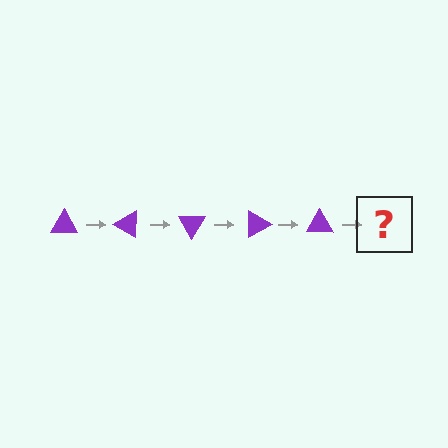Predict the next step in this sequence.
The next step is a purple triangle rotated 150 degrees.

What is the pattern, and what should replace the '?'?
The pattern is that the triangle rotates 30 degrees each step. The '?' should be a purple triangle rotated 150 degrees.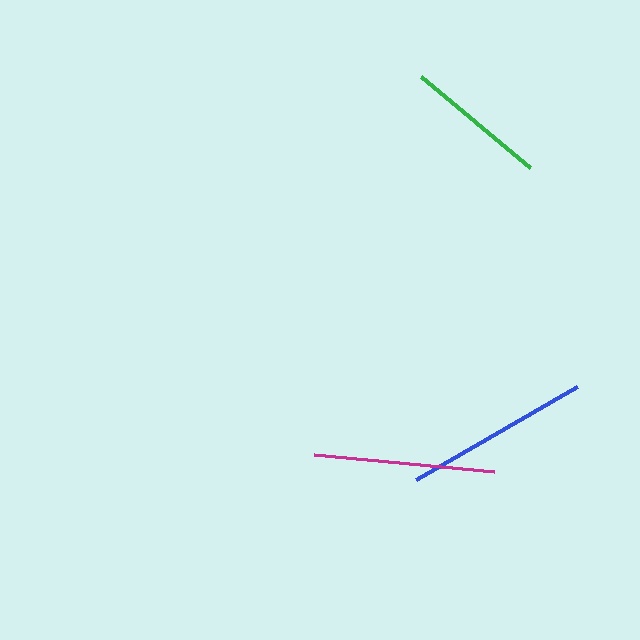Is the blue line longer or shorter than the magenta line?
The blue line is longer than the magenta line.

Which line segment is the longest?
The blue line is the longest at approximately 186 pixels.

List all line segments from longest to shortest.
From longest to shortest: blue, magenta, green.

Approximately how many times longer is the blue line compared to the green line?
The blue line is approximately 1.3 times the length of the green line.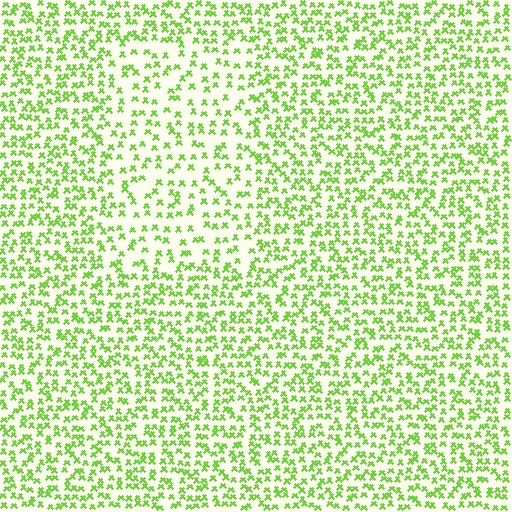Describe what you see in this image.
The image contains small lime elements arranged at two different densities. A rectangle-shaped region is visible where the elements are less densely packed than the surrounding area.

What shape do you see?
I see a rectangle.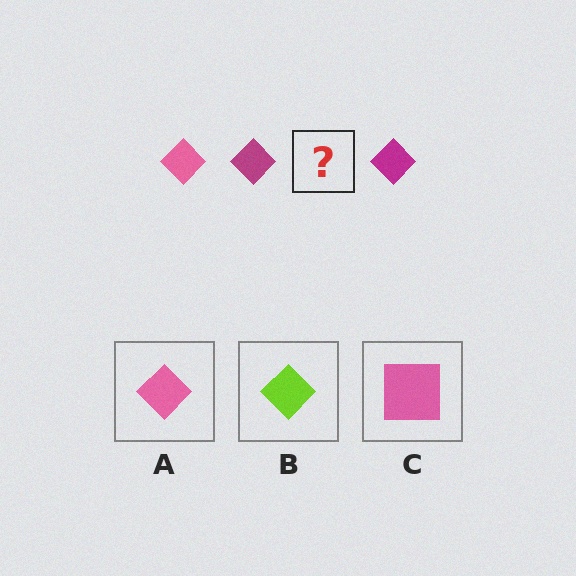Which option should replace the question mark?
Option A.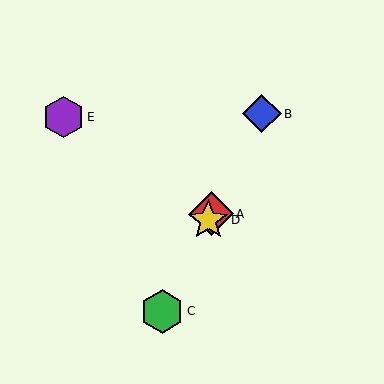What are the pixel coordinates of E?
Object E is at (64, 117).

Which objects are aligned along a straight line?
Objects A, B, C, D are aligned along a straight line.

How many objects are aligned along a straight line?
4 objects (A, B, C, D) are aligned along a straight line.